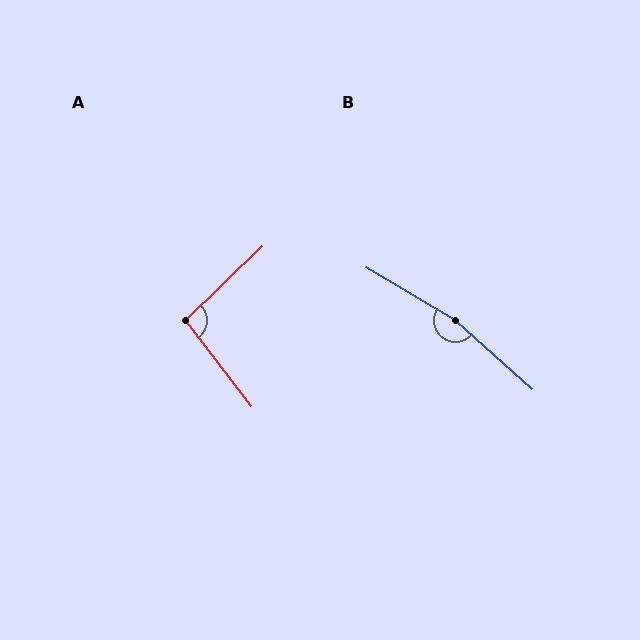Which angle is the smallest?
A, at approximately 97 degrees.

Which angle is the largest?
B, at approximately 169 degrees.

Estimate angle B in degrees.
Approximately 169 degrees.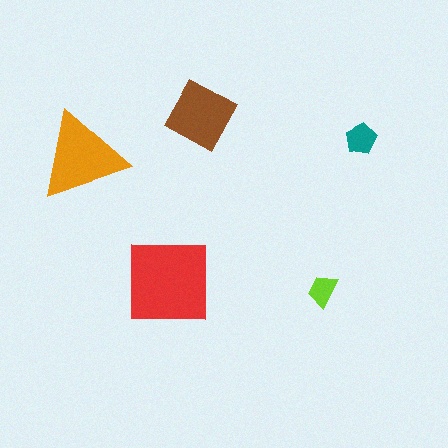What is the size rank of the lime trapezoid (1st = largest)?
5th.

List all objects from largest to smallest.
The red square, the orange triangle, the brown square, the teal pentagon, the lime trapezoid.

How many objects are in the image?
There are 5 objects in the image.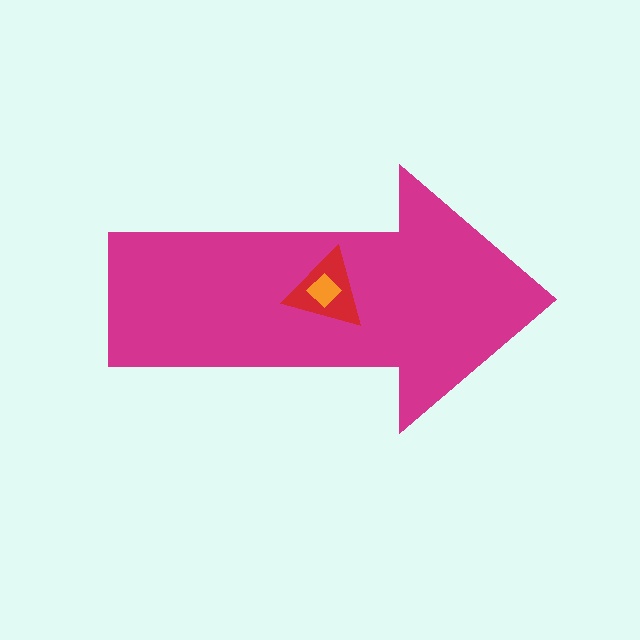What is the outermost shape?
The magenta arrow.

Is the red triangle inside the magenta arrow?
Yes.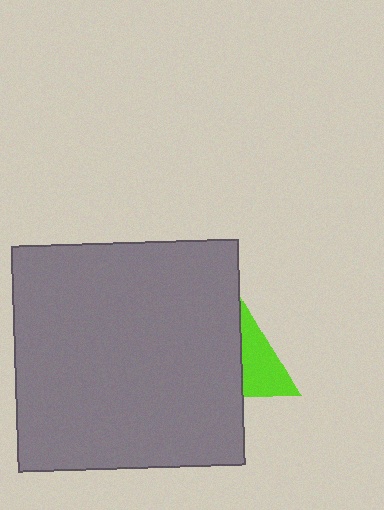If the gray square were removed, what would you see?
You would see the complete lime triangle.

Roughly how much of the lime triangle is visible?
A small part of it is visible (roughly 34%).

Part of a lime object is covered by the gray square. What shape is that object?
It is a triangle.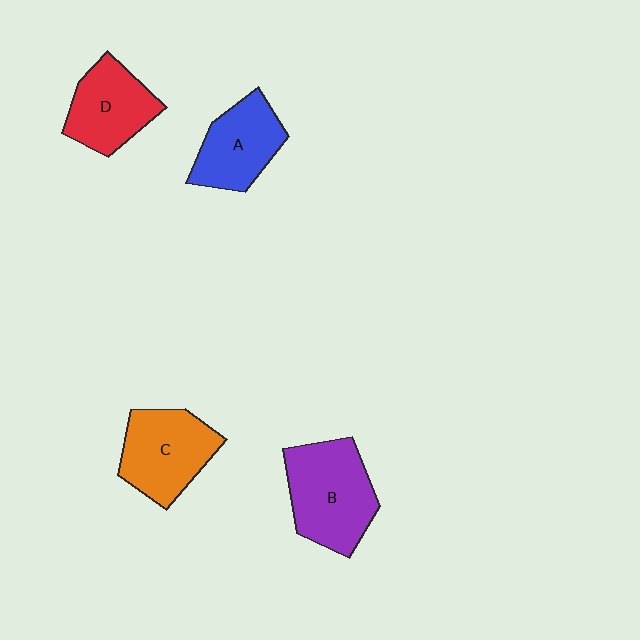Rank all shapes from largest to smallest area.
From largest to smallest: B (purple), C (orange), A (blue), D (red).